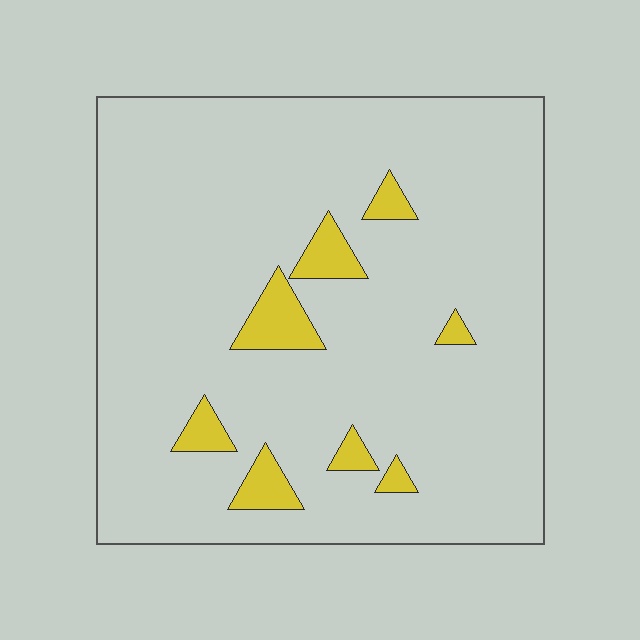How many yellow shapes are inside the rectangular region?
8.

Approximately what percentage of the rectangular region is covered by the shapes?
Approximately 10%.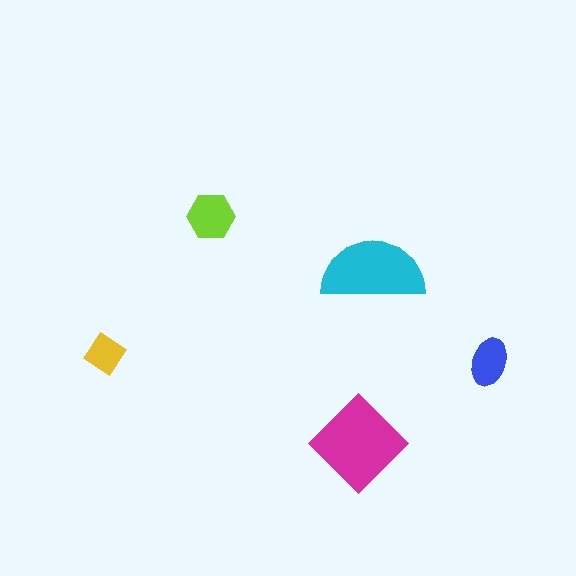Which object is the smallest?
The yellow diamond.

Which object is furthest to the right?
The blue ellipse is rightmost.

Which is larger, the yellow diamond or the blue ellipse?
The blue ellipse.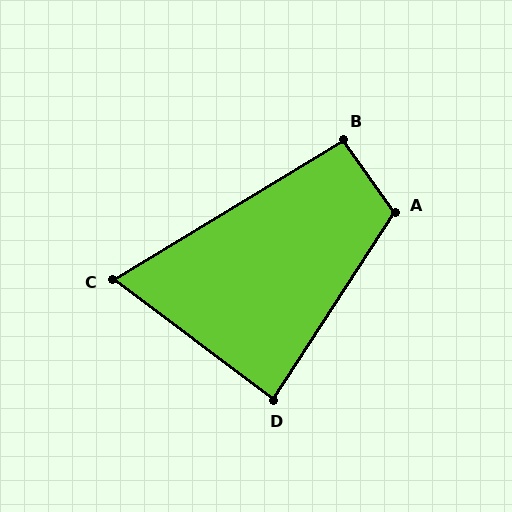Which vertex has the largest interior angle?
A, at approximately 112 degrees.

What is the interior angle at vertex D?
Approximately 86 degrees (approximately right).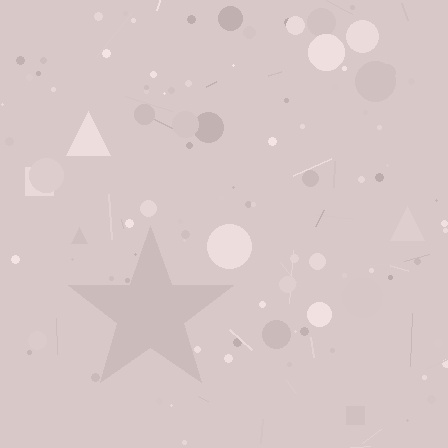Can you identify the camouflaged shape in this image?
The camouflaged shape is a star.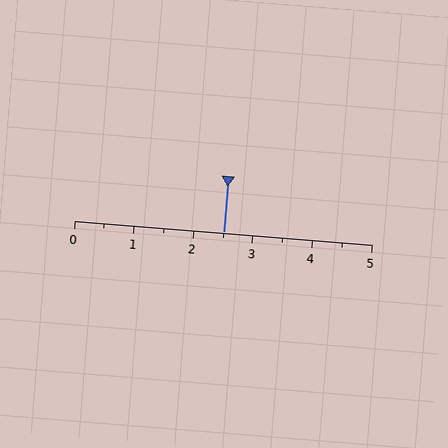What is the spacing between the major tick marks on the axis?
The major ticks are spaced 1 apart.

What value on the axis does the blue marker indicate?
The marker indicates approximately 2.5.